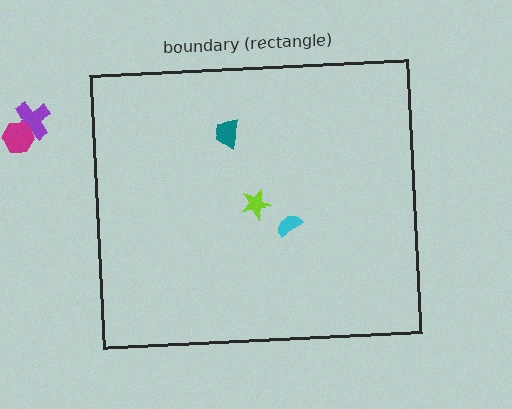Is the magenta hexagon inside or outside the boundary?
Outside.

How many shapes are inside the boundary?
3 inside, 2 outside.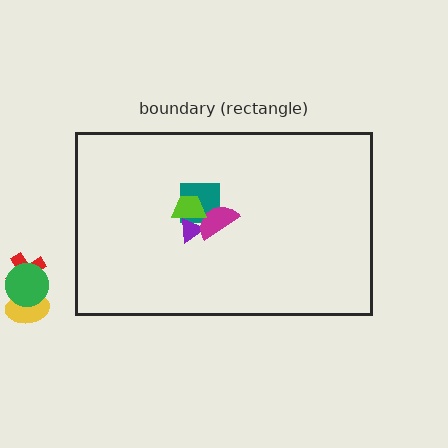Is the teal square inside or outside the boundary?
Inside.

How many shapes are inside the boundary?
4 inside, 3 outside.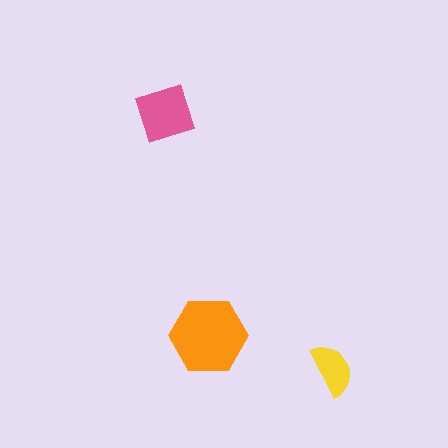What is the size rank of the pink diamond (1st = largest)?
2nd.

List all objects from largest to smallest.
The orange hexagon, the pink diamond, the yellow semicircle.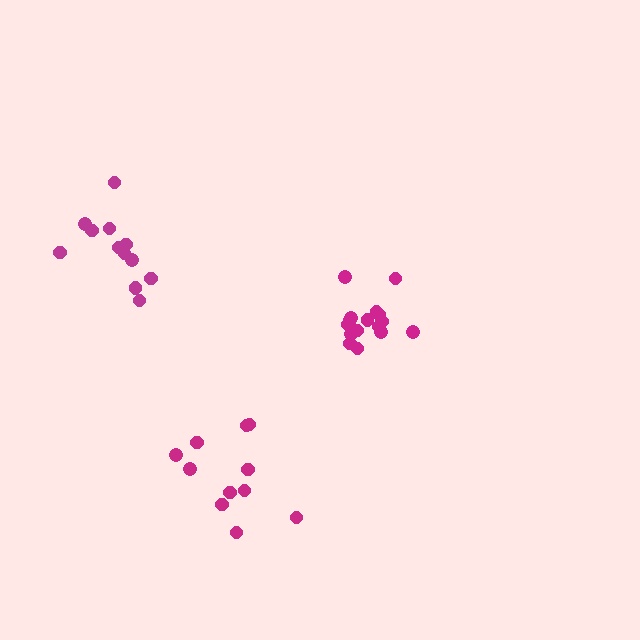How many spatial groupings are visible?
There are 3 spatial groupings.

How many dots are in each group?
Group 1: 16 dots, Group 2: 11 dots, Group 3: 12 dots (39 total).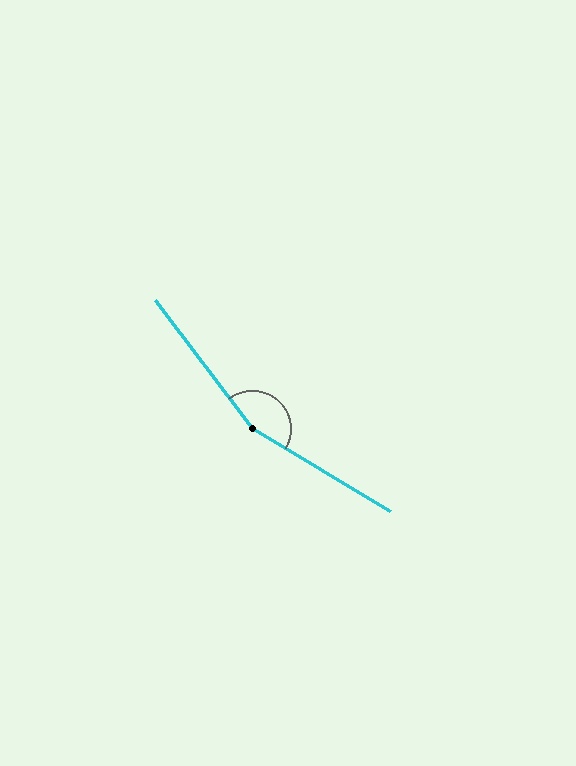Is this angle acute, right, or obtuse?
It is obtuse.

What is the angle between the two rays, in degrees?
Approximately 158 degrees.